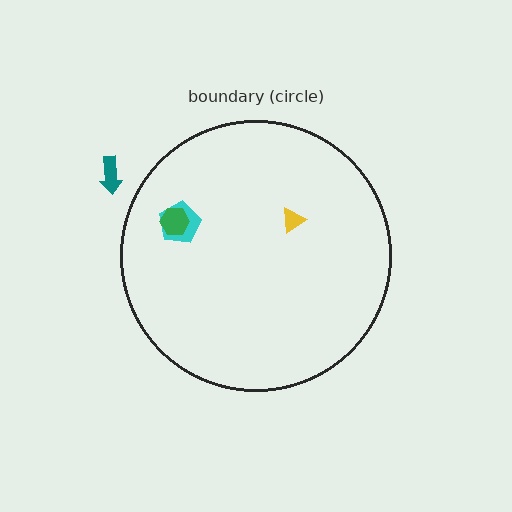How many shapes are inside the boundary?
3 inside, 1 outside.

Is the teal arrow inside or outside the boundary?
Outside.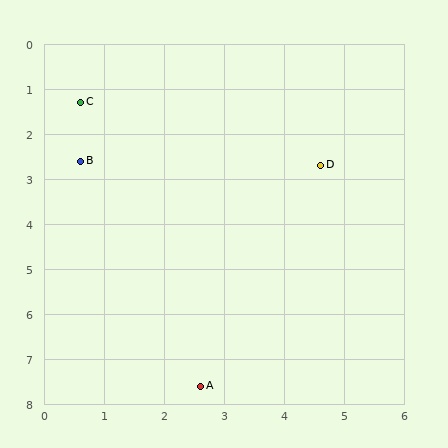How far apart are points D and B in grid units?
Points D and B are about 4.0 grid units apart.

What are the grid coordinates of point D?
Point D is at approximately (4.6, 2.7).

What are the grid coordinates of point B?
Point B is at approximately (0.6, 2.6).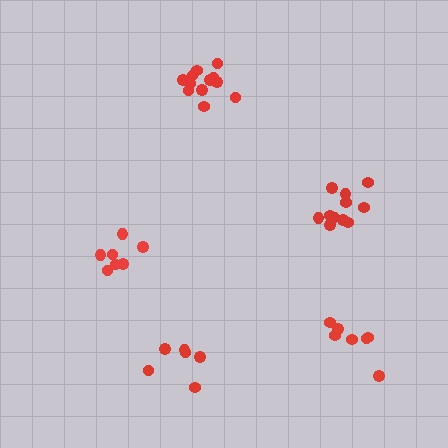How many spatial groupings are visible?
There are 5 spatial groupings.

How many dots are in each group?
Group 1: 7 dots, Group 2: 12 dots, Group 3: 11 dots, Group 4: 6 dots, Group 5: 7 dots (43 total).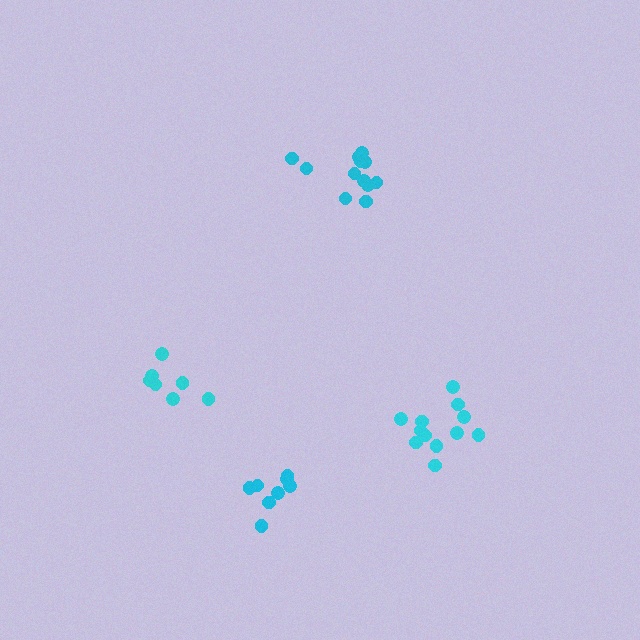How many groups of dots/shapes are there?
There are 4 groups.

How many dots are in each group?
Group 1: 12 dots, Group 2: 7 dots, Group 3: 12 dots, Group 4: 8 dots (39 total).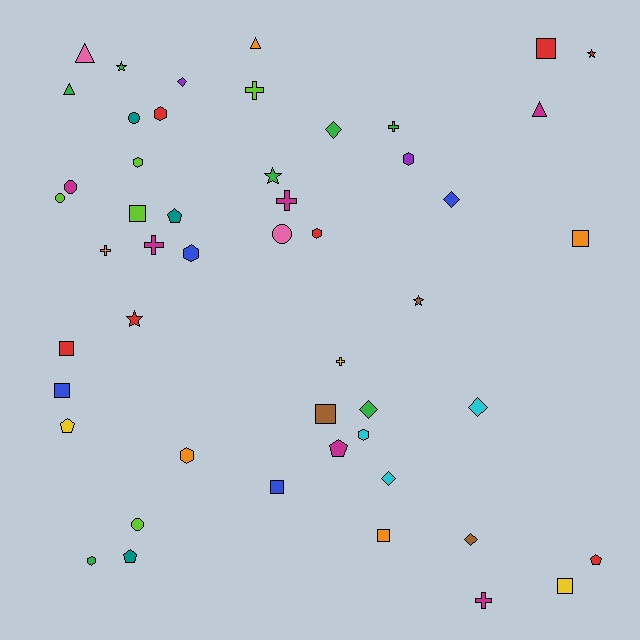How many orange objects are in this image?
There are 5 orange objects.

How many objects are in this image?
There are 50 objects.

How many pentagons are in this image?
There are 5 pentagons.